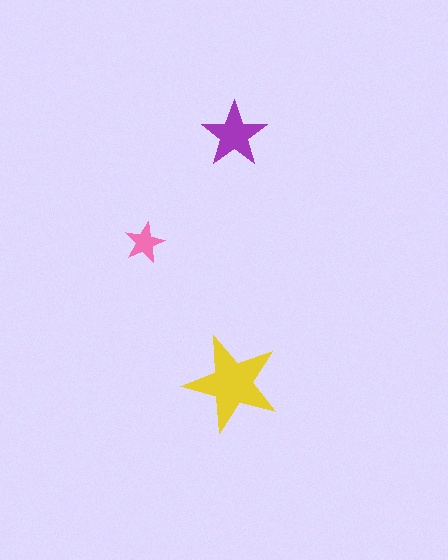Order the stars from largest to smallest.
the yellow one, the purple one, the pink one.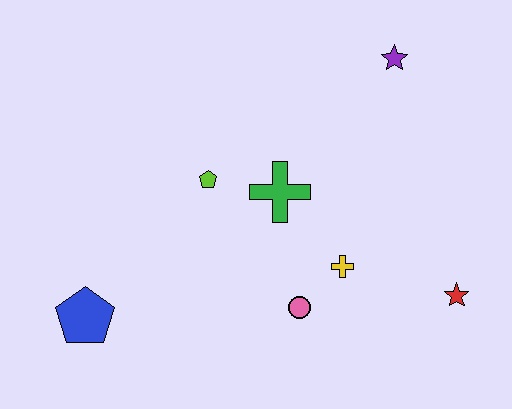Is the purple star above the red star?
Yes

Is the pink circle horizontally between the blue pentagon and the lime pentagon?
No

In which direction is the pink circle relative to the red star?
The pink circle is to the left of the red star.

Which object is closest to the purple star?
The green cross is closest to the purple star.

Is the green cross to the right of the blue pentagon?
Yes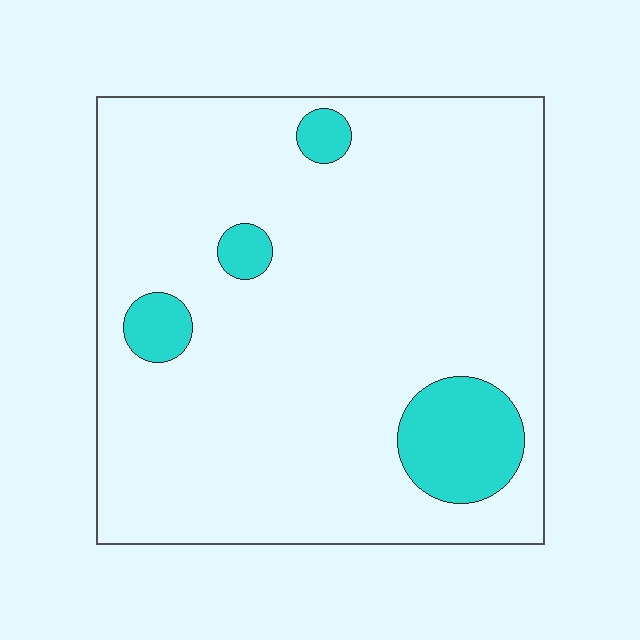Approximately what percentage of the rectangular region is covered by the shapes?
Approximately 10%.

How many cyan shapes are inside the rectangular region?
4.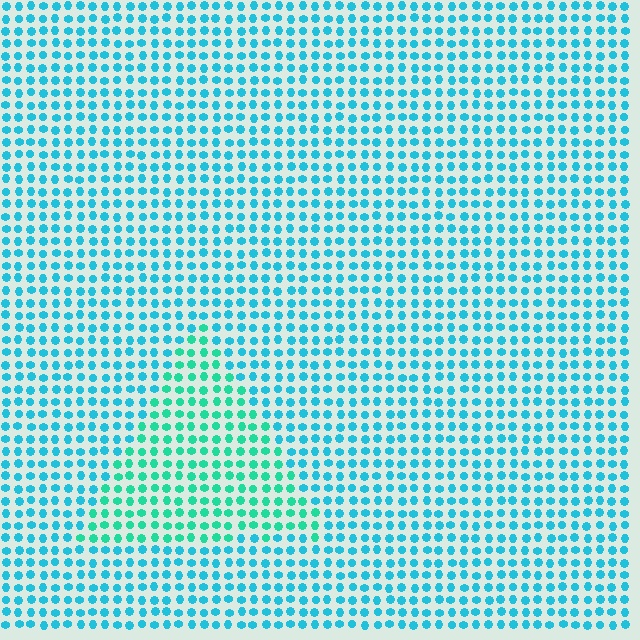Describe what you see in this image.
The image is filled with small cyan elements in a uniform arrangement. A triangle-shaped region is visible where the elements are tinted to a slightly different hue, forming a subtle color boundary.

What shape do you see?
I see a triangle.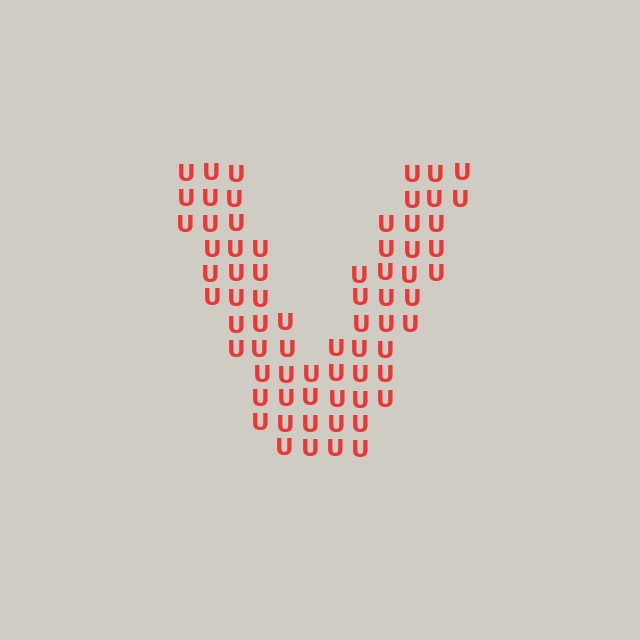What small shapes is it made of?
It is made of small letter U's.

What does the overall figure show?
The overall figure shows the letter V.